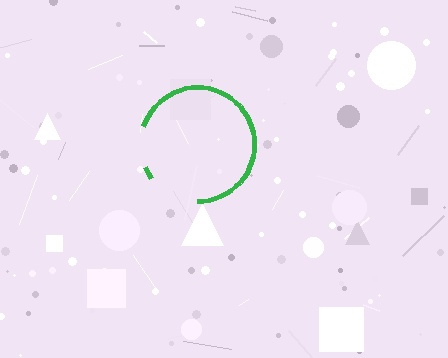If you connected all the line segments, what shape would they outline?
They would outline a circle.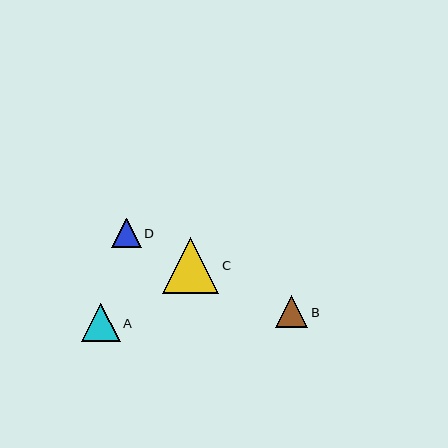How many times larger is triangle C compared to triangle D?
Triangle C is approximately 1.9 times the size of triangle D.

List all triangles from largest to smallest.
From largest to smallest: C, A, B, D.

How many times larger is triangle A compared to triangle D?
Triangle A is approximately 1.3 times the size of triangle D.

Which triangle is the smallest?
Triangle D is the smallest with a size of approximately 29 pixels.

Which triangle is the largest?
Triangle C is the largest with a size of approximately 56 pixels.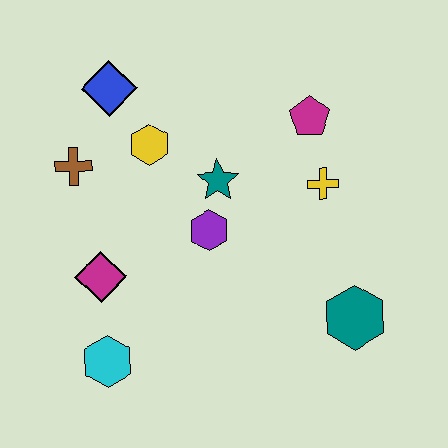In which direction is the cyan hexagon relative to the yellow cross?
The cyan hexagon is to the left of the yellow cross.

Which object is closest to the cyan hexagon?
The magenta diamond is closest to the cyan hexagon.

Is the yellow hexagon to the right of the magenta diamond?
Yes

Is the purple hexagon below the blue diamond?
Yes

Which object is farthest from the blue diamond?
The teal hexagon is farthest from the blue diamond.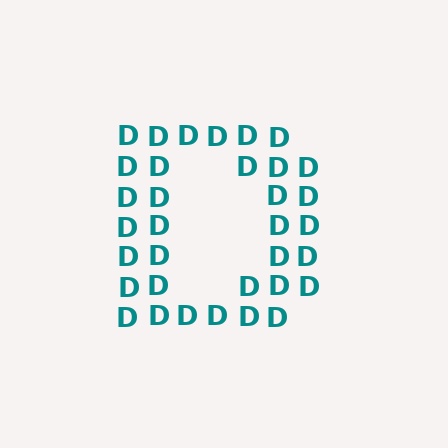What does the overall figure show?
The overall figure shows the letter D.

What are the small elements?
The small elements are letter D's.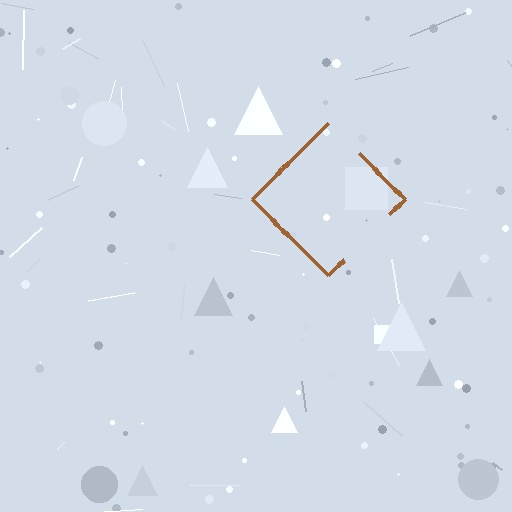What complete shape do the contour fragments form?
The contour fragments form a diamond.